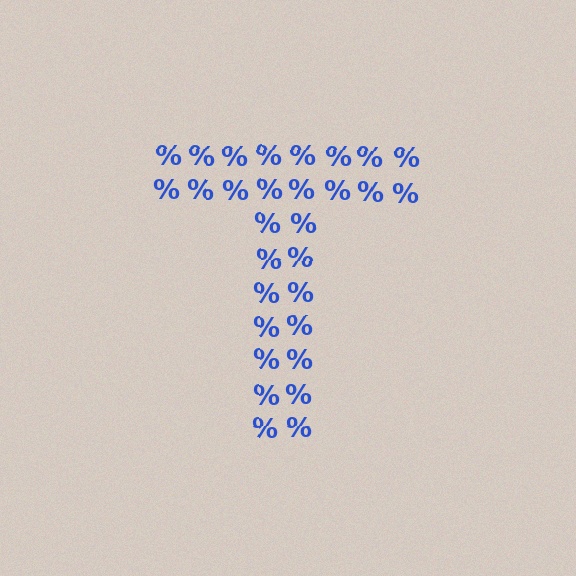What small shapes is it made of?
It is made of small percent signs.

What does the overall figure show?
The overall figure shows the letter T.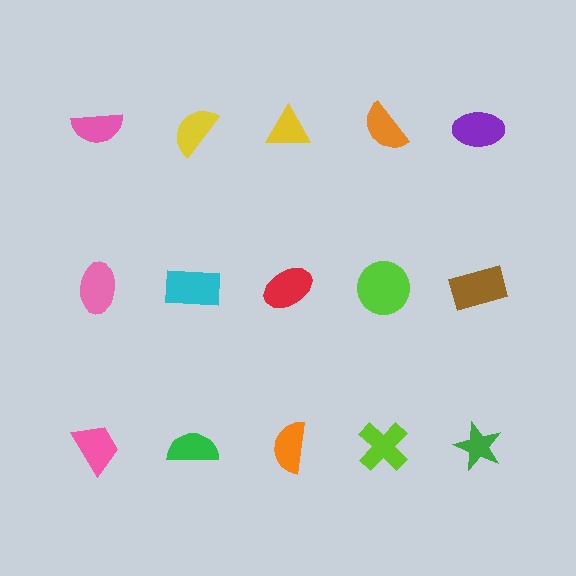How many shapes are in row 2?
5 shapes.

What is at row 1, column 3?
A yellow triangle.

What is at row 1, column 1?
A pink semicircle.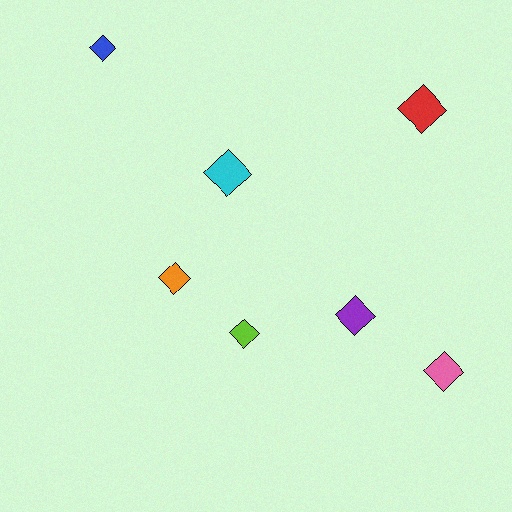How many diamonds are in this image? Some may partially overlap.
There are 7 diamonds.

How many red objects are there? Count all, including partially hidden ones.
There is 1 red object.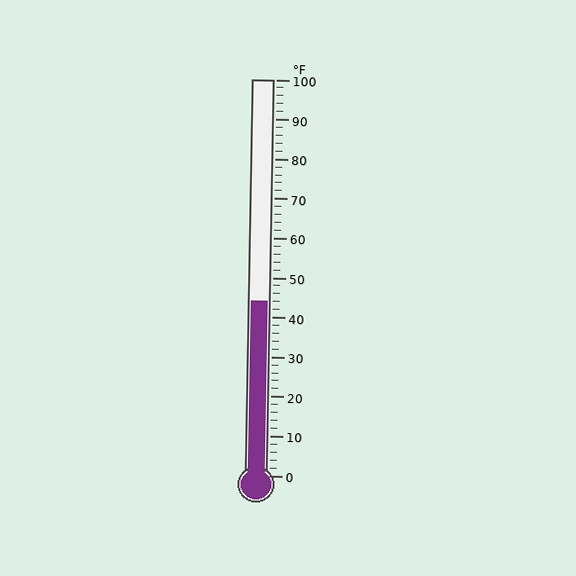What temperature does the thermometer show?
The thermometer shows approximately 44°F.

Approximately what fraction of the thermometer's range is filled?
The thermometer is filled to approximately 45% of its range.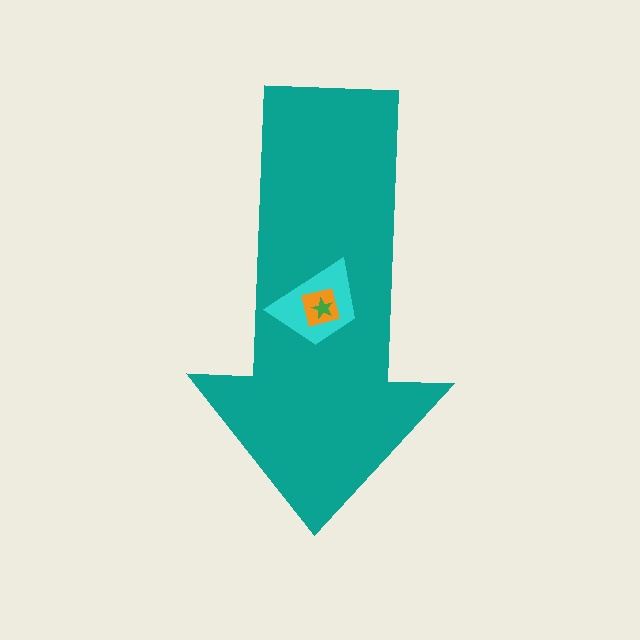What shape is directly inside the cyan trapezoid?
The orange square.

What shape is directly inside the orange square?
The green star.